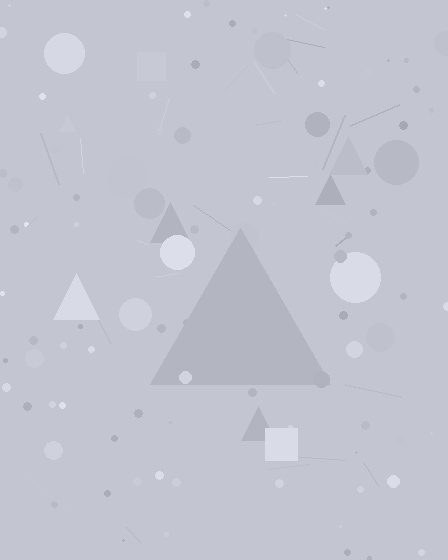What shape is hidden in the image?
A triangle is hidden in the image.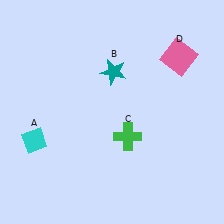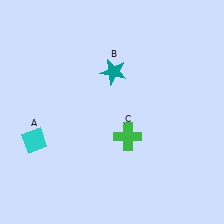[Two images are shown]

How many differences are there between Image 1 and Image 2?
There is 1 difference between the two images.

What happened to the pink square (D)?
The pink square (D) was removed in Image 2. It was in the top-right area of Image 1.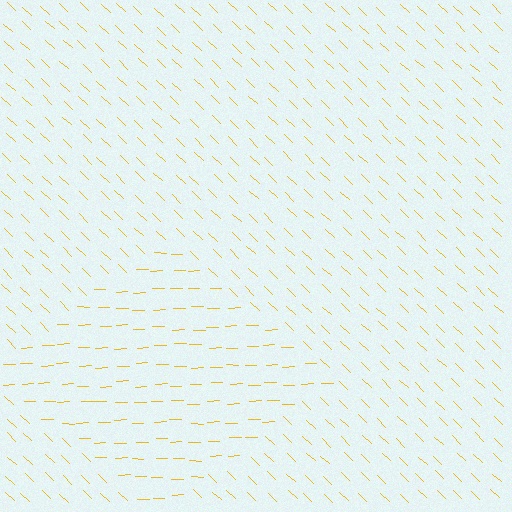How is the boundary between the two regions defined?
The boundary is defined purely by a change in line orientation (approximately 45 degrees difference). All lines are the same color and thickness.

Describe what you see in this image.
The image is filled with small yellow line segments. A diamond region in the image has lines oriented differently from the surrounding lines, creating a visible texture boundary.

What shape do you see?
I see a diamond.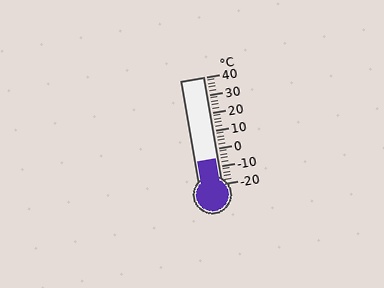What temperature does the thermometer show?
The thermometer shows approximately -6°C.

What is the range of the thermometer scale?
The thermometer scale ranges from -20°C to 40°C.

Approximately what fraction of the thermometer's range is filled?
The thermometer is filled to approximately 25% of its range.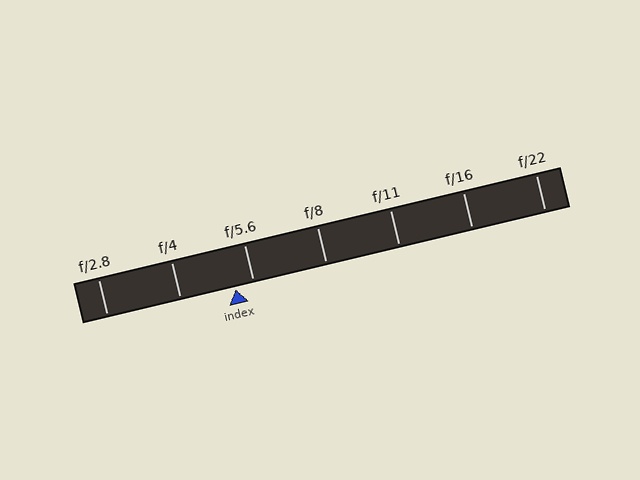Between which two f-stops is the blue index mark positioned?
The index mark is between f/4 and f/5.6.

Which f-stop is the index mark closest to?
The index mark is closest to f/5.6.